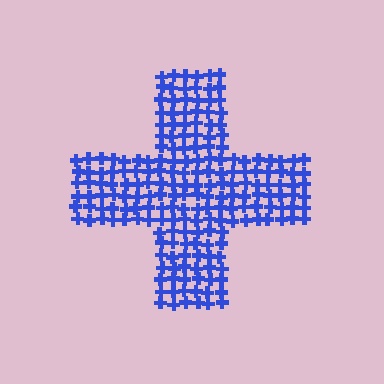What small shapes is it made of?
It is made of small crosses.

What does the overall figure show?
The overall figure shows a cross.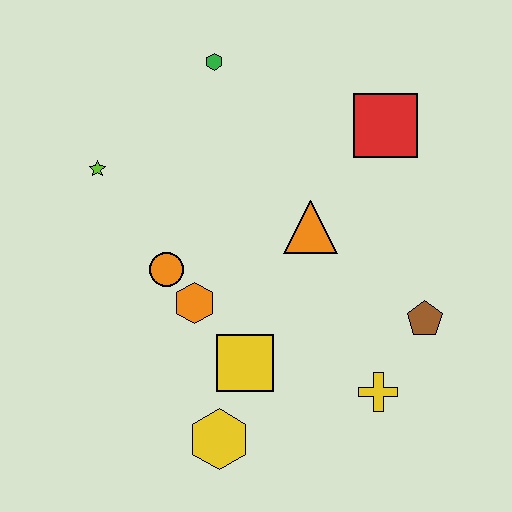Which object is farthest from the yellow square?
The green hexagon is farthest from the yellow square.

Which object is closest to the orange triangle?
The red square is closest to the orange triangle.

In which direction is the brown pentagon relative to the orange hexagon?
The brown pentagon is to the right of the orange hexagon.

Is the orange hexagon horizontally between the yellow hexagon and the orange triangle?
No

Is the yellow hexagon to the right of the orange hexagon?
Yes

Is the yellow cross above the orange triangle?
No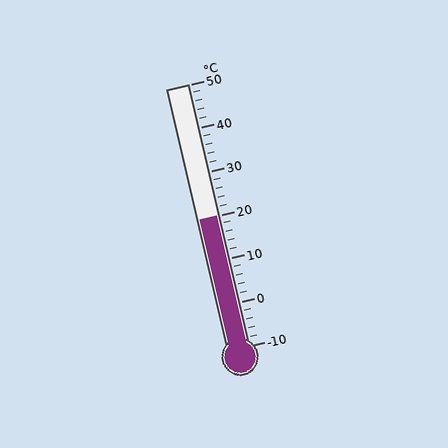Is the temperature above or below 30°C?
The temperature is below 30°C.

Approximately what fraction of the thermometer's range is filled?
The thermometer is filled to approximately 50% of its range.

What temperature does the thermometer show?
The thermometer shows approximately 20°C.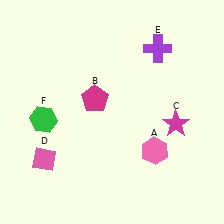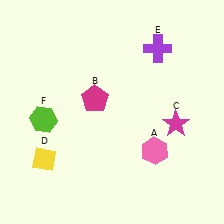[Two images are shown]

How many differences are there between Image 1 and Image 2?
There are 2 differences between the two images.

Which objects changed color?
D changed from pink to yellow. F changed from green to lime.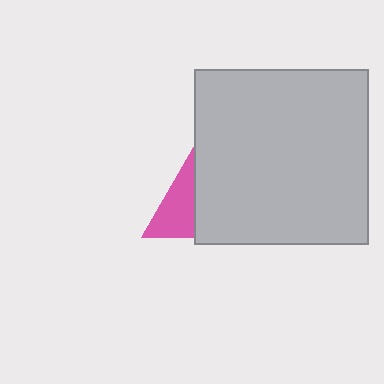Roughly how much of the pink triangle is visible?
About half of it is visible (roughly 50%).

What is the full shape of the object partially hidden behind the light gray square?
The partially hidden object is a pink triangle.